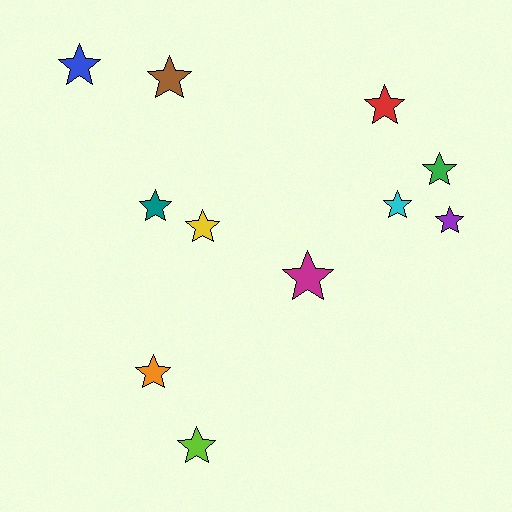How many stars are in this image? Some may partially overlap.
There are 11 stars.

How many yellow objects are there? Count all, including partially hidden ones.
There is 1 yellow object.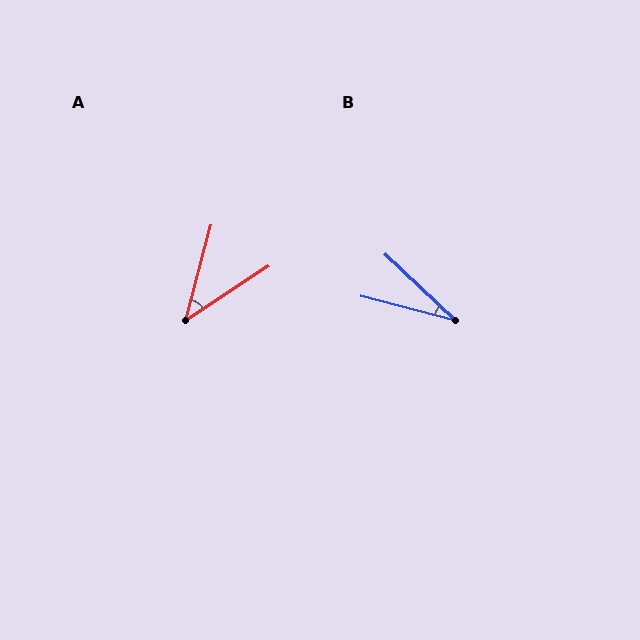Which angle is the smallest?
B, at approximately 29 degrees.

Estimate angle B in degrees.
Approximately 29 degrees.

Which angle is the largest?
A, at approximately 42 degrees.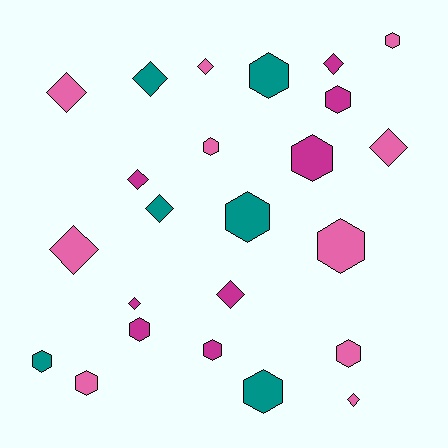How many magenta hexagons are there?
There are 4 magenta hexagons.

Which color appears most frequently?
Pink, with 10 objects.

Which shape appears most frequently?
Hexagon, with 13 objects.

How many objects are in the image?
There are 24 objects.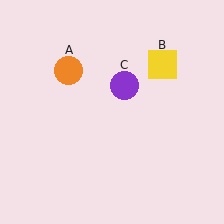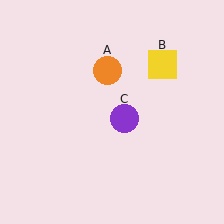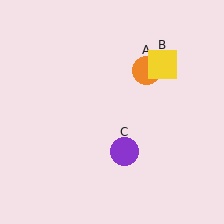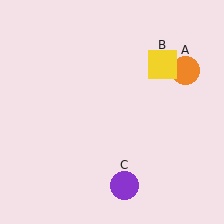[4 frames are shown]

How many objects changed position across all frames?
2 objects changed position: orange circle (object A), purple circle (object C).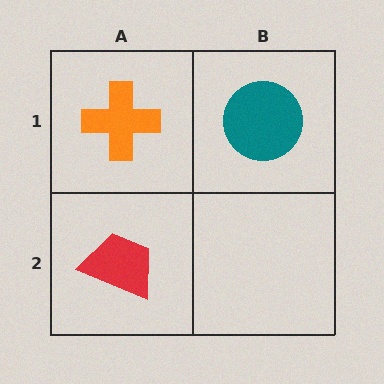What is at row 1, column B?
A teal circle.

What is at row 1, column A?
An orange cross.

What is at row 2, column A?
A red trapezoid.